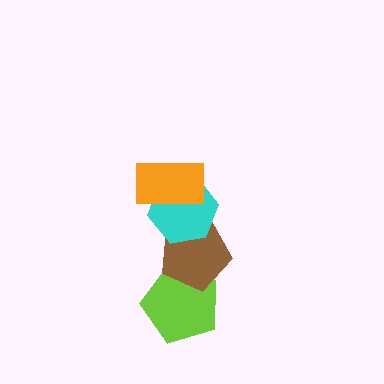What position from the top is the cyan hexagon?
The cyan hexagon is 2nd from the top.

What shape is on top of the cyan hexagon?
The orange rectangle is on top of the cyan hexagon.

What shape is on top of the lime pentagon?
The brown pentagon is on top of the lime pentagon.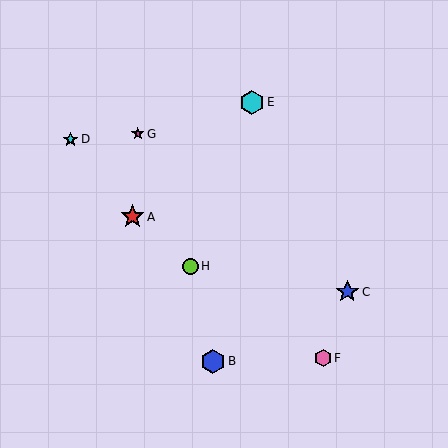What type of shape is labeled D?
Shape D is a cyan star.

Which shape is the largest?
The blue hexagon (labeled B) is the largest.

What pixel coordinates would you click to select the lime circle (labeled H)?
Click at (190, 266) to select the lime circle H.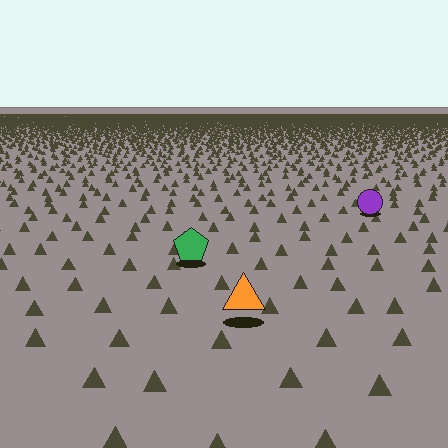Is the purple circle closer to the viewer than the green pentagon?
No. The green pentagon is closer — you can tell from the texture gradient: the ground texture is coarser near it.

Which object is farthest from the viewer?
The purple circle is farthest from the viewer. It appears smaller and the ground texture around it is denser.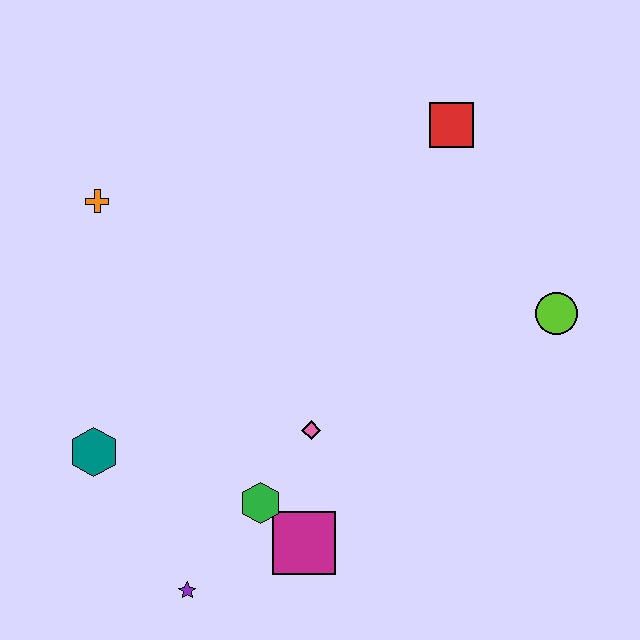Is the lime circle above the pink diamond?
Yes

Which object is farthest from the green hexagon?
The red square is farthest from the green hexagon.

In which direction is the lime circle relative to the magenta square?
The lime circle is to the right of the magenta square.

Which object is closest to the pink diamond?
The green hexagon is closest to the pink diamond.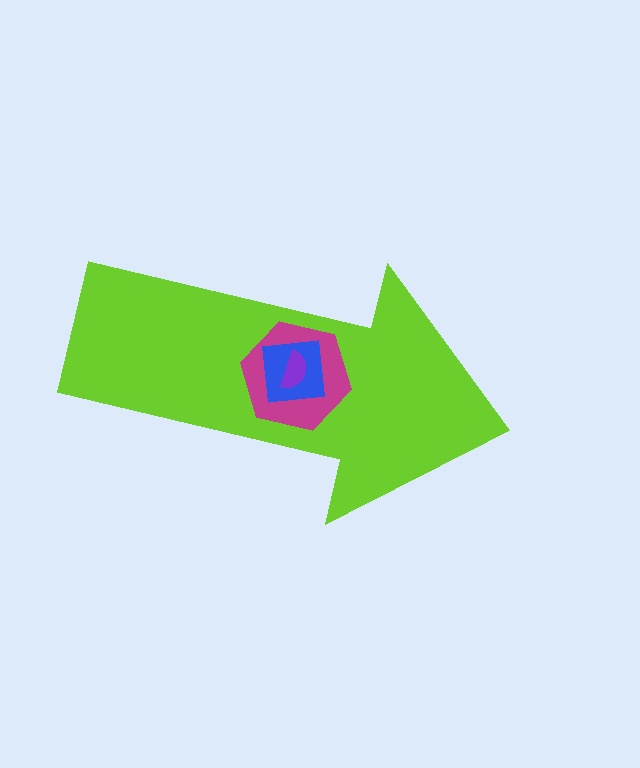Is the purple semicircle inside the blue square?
Yes.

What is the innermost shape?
The purple semicircle.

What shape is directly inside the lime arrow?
The magenta hexagon.